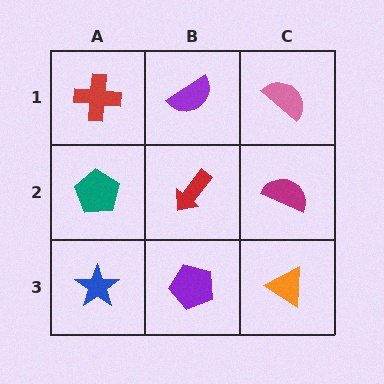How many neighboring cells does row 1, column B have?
3.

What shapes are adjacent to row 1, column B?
A red arrow (row 2, column B), a red cross (row 1, column A), a pink semicircle (row 1, column C).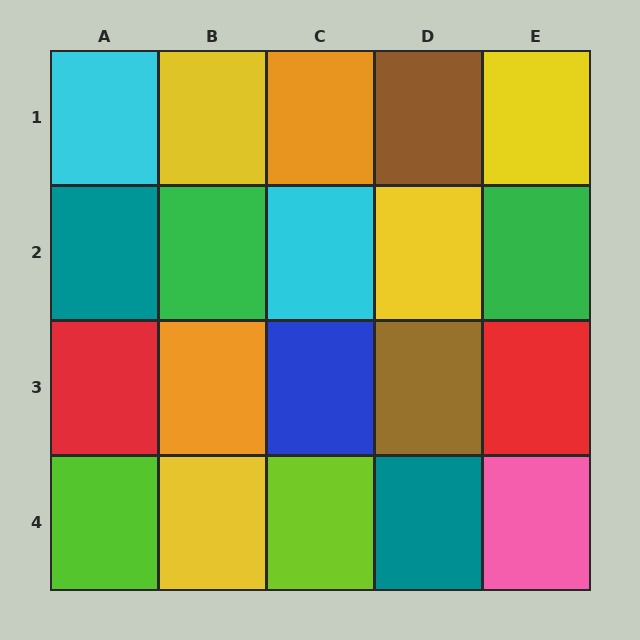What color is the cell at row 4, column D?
Teal.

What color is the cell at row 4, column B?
Yellow.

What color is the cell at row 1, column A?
Cyan.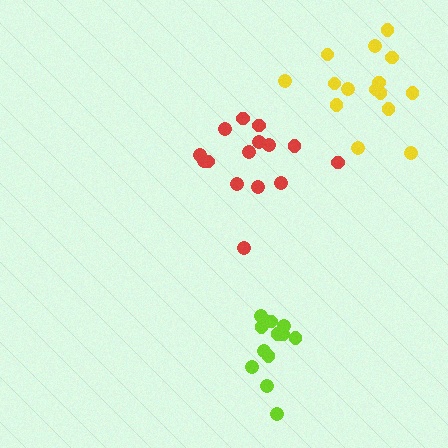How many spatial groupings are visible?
There are 3 spatial groupings.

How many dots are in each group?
Group 1: 15 dots, Group 2: 12 dots, Group 3: 15 dots (42 total).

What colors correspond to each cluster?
The clusters are colored: red, lime, yellow.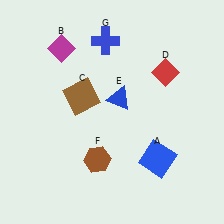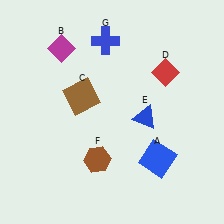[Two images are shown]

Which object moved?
The blue triangle (E) moved right.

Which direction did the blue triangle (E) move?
The blue triangle (E) moved right.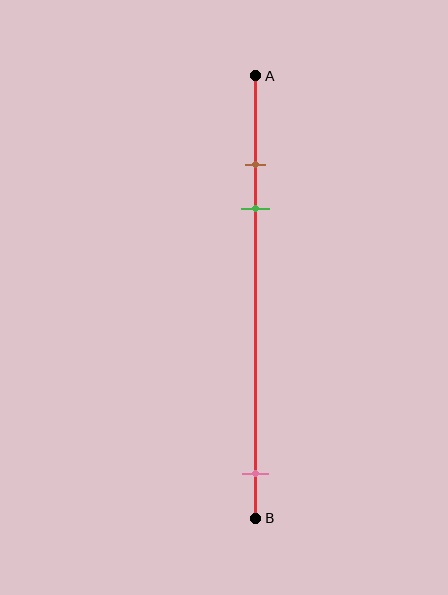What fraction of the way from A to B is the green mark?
The green mark is approximately 30% (0.3) of the way from A to B.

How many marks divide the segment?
There are 3 marks dividing the segment.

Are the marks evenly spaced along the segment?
No, the marks are not evenly spaced.